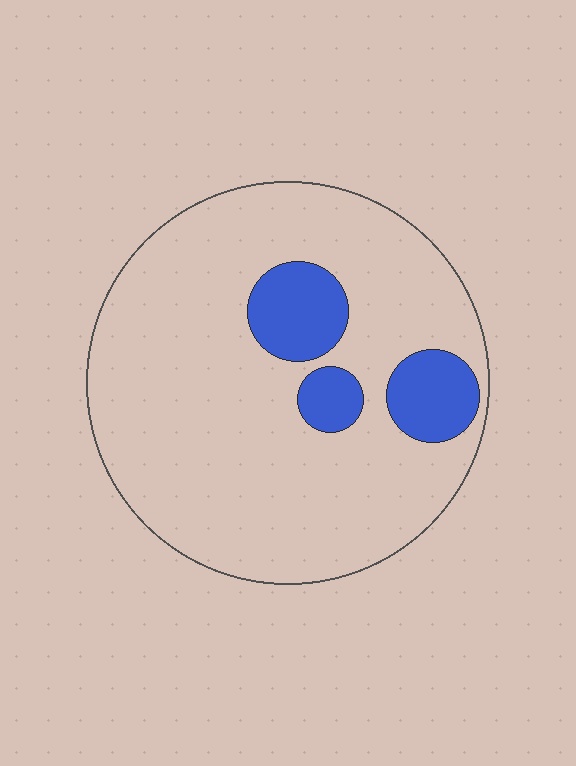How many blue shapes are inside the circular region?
3.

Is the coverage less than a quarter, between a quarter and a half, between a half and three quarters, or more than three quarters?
Less than a quarter.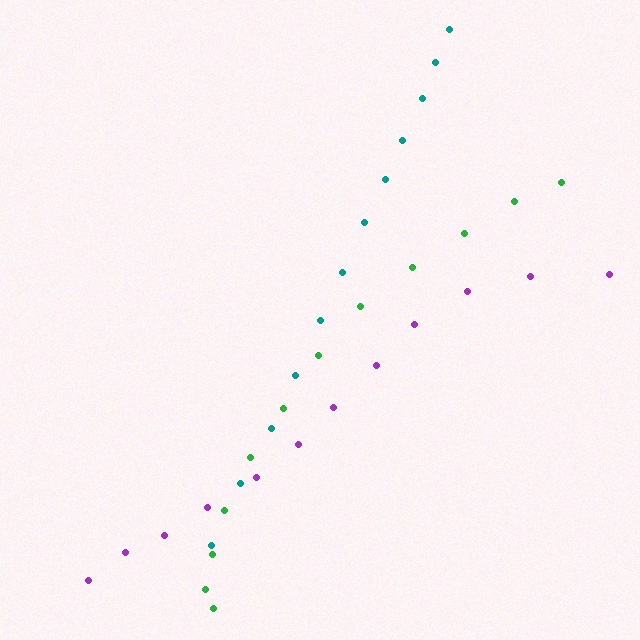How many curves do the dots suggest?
There are 3 distinct paths.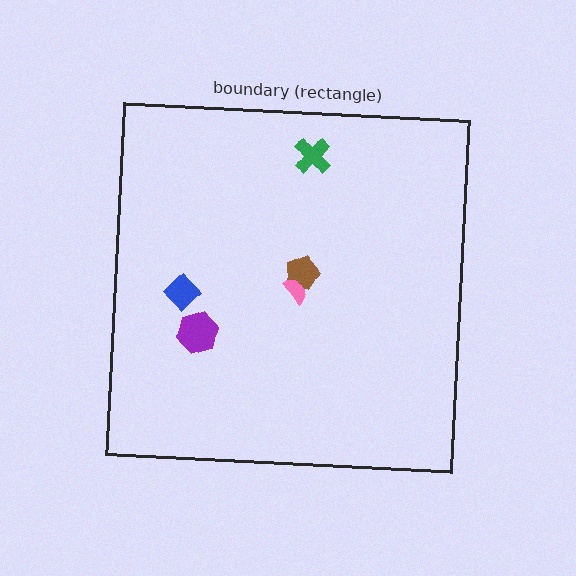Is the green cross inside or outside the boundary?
Inside.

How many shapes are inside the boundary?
5 inside, 0 outside.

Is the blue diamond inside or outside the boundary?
Inside.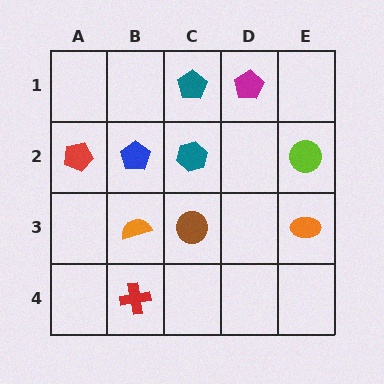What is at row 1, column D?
A magenta pentagon.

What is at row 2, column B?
A blue pentagon.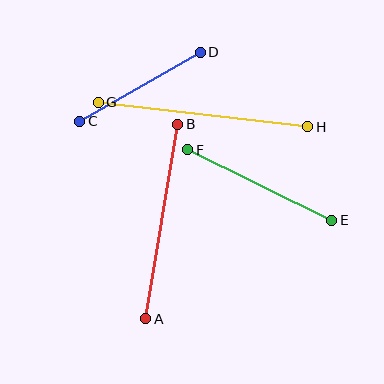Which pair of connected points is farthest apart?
Points G and H are farthest apart.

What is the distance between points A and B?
The distance is approximately 197 pixels.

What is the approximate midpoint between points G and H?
The midpoint is at approximately (203, 115) pixels.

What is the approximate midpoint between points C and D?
The midpoint is at approximately (140, 87) pixels.